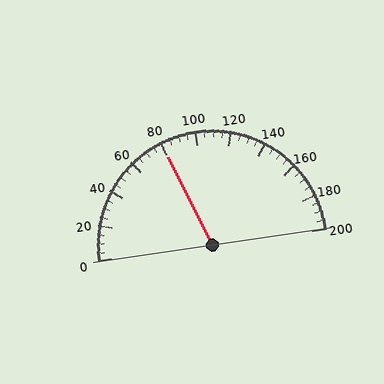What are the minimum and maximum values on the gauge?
The gauge ranges from 0 to 200.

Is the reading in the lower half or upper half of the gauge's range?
The reading is in the lower half of the range (0 to 200).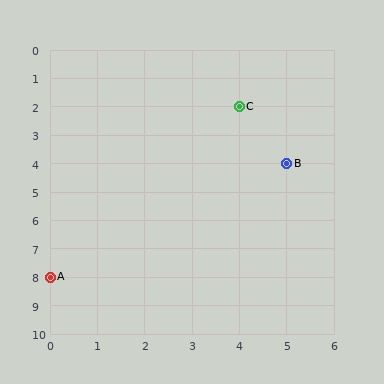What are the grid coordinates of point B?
Point B is at grid coordinates (5, 4).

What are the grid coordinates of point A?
Point A is at grid coordinates (0, 8).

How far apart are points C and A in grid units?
Points C and A are 4 columns and 6 rows apart (about 7.2 grid units diagonally).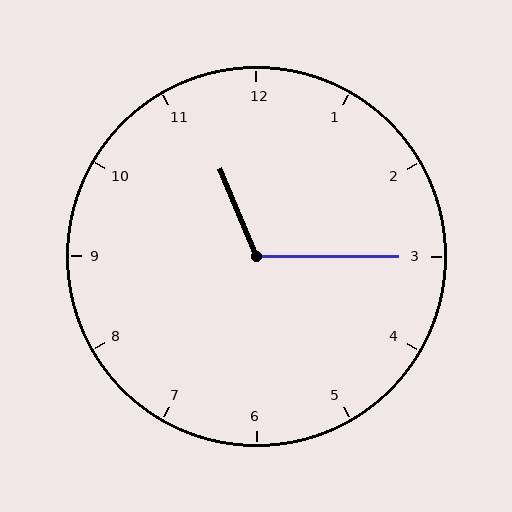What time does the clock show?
11:15.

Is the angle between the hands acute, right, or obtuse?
It is obtuse.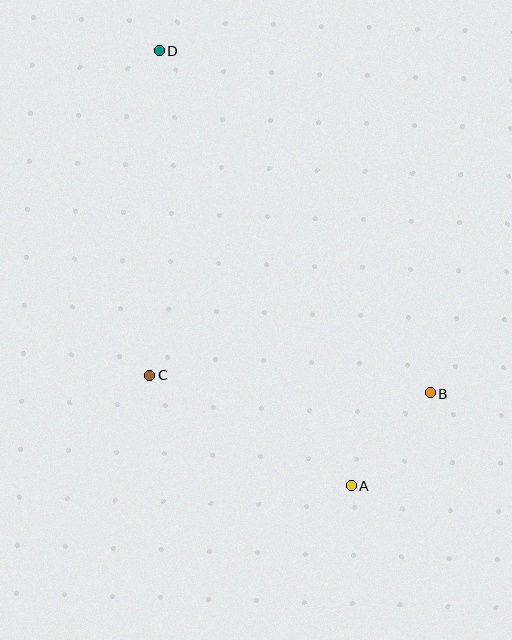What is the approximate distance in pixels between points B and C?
The distance between B and C is approximately 281 pixels.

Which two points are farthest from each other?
Points A and D are farthest from each other.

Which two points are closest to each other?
Points A and B are closest to each other.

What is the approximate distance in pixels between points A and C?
The distance between A and C is approximately 230 pixels.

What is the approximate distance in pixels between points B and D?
The distance between B and D is approximately 437 pixels.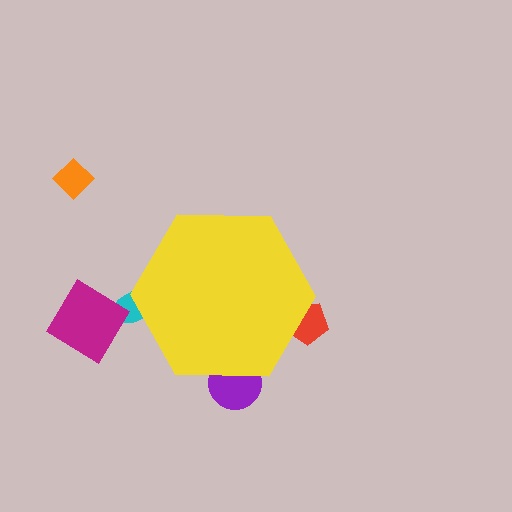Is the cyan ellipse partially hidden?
Yes, the cyan ellipse is partially hidden behind the yellow hexagon.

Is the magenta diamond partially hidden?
No, the magenta diamond is fully visible.